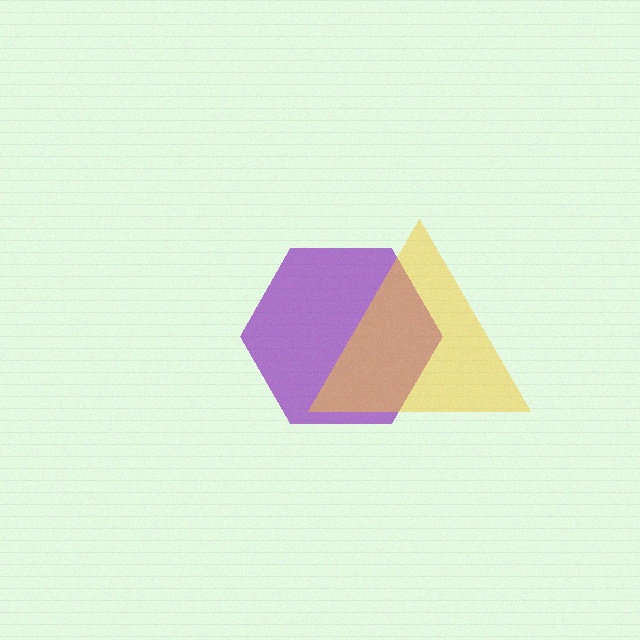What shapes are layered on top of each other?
The layered shapes are: a purple hexagon, a yellow triangle.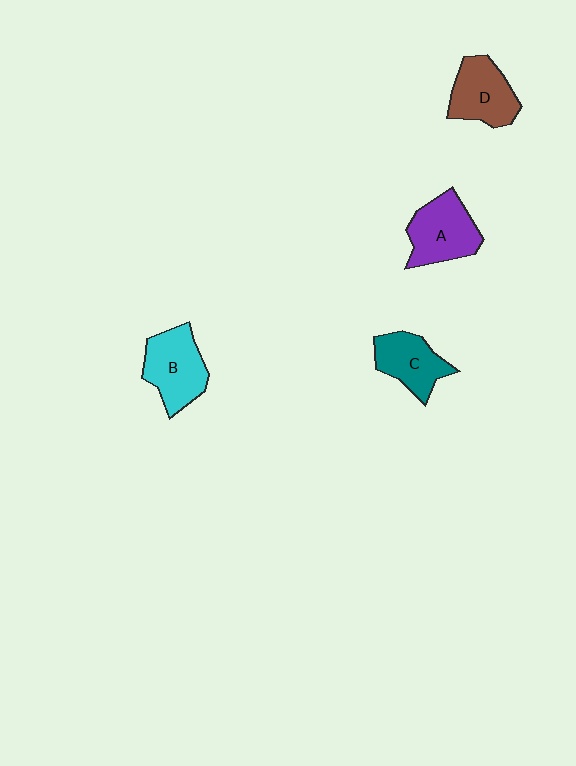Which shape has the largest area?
Shape B (cyan).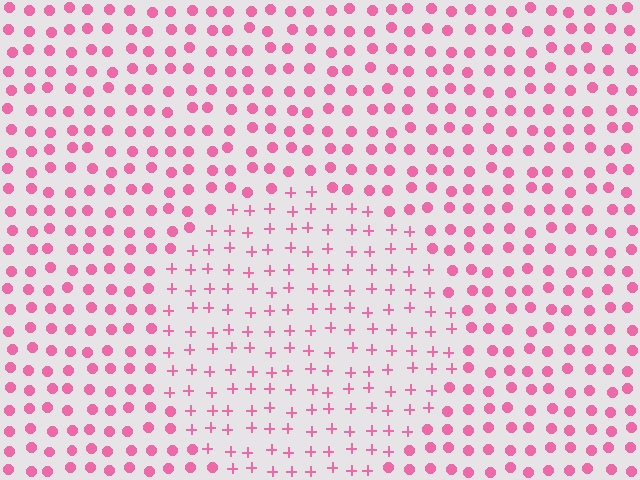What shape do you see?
I see a circle.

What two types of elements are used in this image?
The image uses plus signs inside the circle region and circles outside it.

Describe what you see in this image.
The image is filled with small pink elements arranged in a uniform grid. A circle-shaped region contains plus signs, while the surrounding area contains circles. The boundary is defined purely by the change in element shape.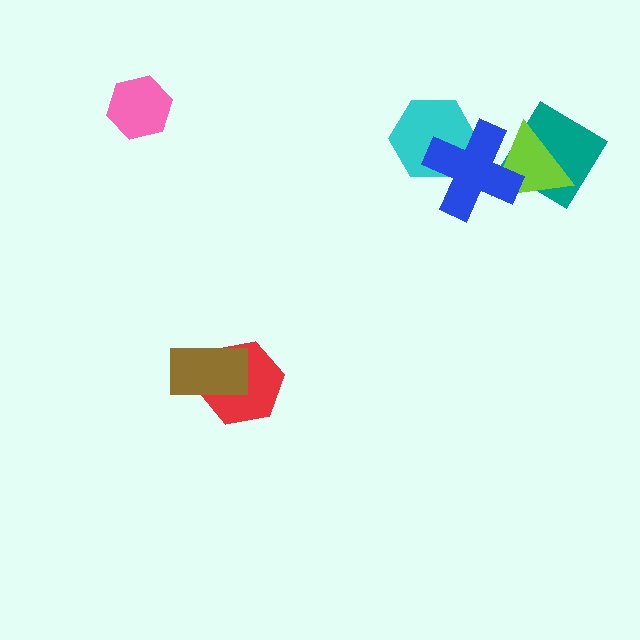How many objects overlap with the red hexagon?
1 object overlaps with the red hexagon.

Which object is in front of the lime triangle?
The blue cross is in front of the lime triangle.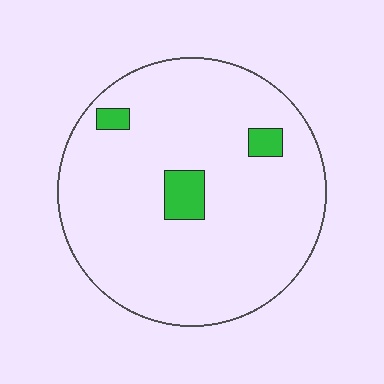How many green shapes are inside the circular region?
3.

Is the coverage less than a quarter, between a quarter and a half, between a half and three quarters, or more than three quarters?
Less than a quarter.